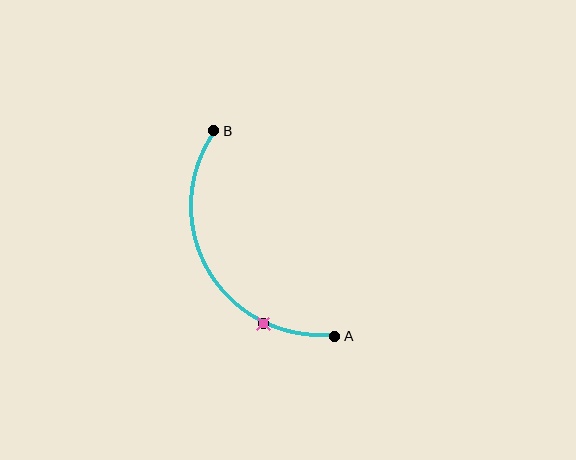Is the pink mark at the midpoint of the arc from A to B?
No. The pink mark lies on the arc but is closer to endpoint A. The arc midpoint would be at the point on the curve equidistant along the arc from both A and B.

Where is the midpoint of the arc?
The arc midpoint is the point on the curve farthest from the straight line joining A and B. It sits to the left of that line.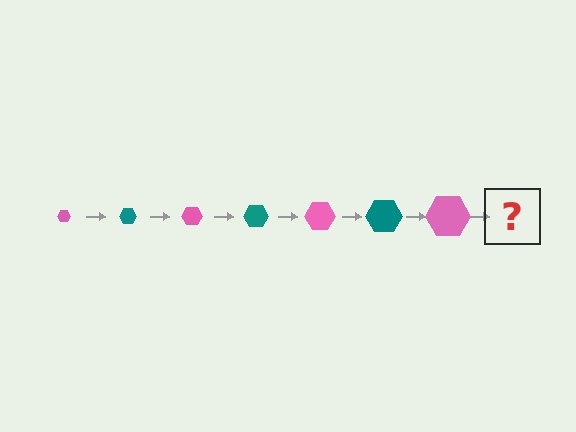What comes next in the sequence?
The next element should be a teal hexagon, larger than the previous one.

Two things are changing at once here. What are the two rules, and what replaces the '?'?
The two rules are that the hexagon grows larger each step and the color cycles through pink and teal. The '?' should be a teal hexagon, larger than the previous one.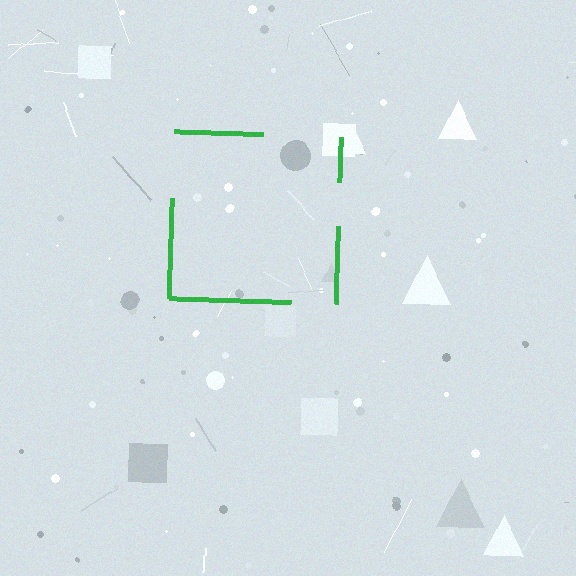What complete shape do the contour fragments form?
The contour fragments form a square.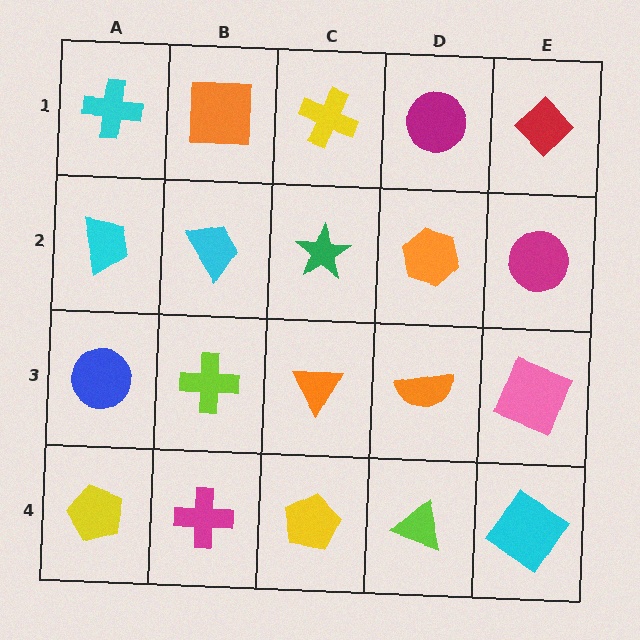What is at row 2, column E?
A magenta circle.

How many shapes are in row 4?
5 shapes.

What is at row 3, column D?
An orange semicircle.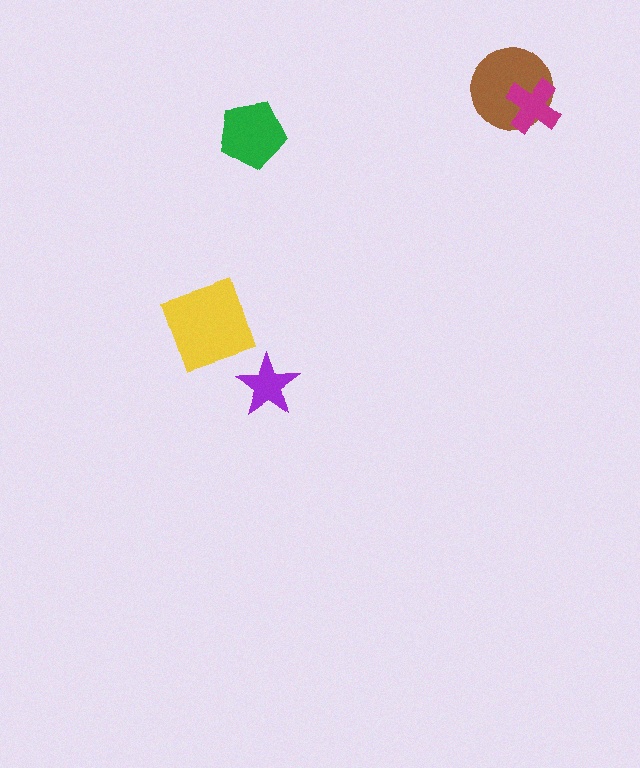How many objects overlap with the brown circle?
1 object overlaps with the brown circle.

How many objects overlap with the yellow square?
0 objects overlap with the yellow square.